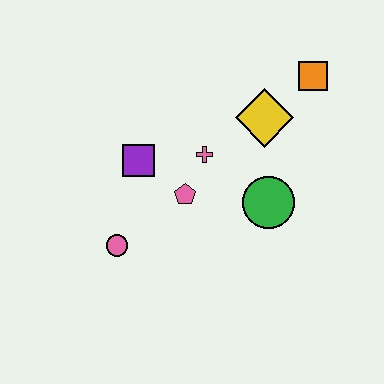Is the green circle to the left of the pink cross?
No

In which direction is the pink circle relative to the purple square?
The pink circle is below the purple square.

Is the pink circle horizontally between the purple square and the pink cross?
No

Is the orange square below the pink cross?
No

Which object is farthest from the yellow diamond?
The pink circle is farthest from the yellow diamond.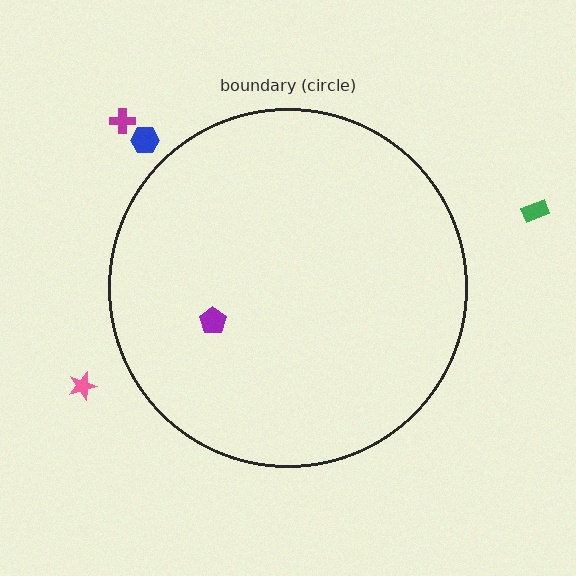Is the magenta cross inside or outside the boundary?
Outside.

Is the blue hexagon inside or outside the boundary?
Outside.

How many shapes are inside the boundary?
1 inside, 4 outside.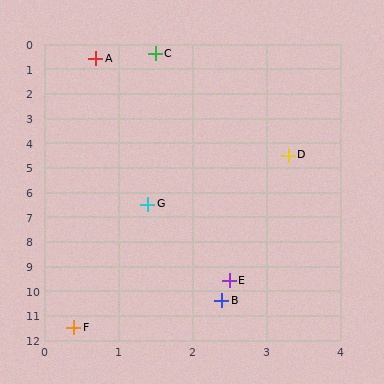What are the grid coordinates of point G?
Point G is at approximately (1.4, 6.5).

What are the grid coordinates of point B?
Point B is at approximately (2.4, 10.4).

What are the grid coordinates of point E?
Point E is at approximately (2.5, 9.6).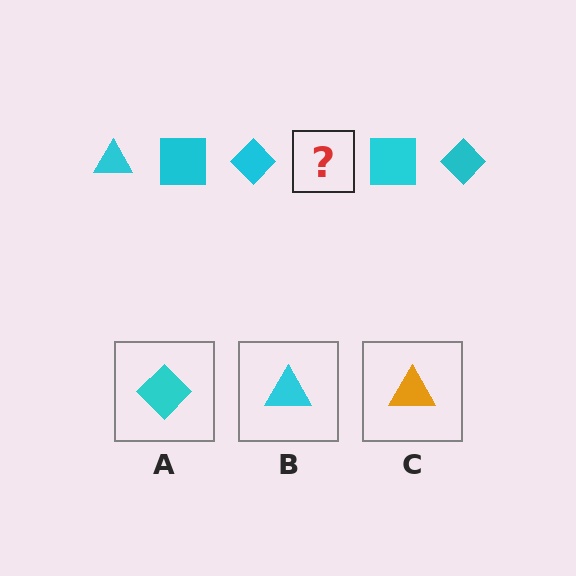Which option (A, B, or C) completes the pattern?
B.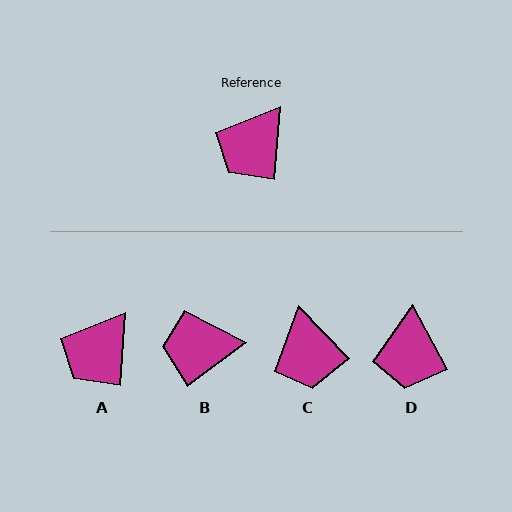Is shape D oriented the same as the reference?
No, it is off by about 33 degrees.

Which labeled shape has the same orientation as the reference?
A.